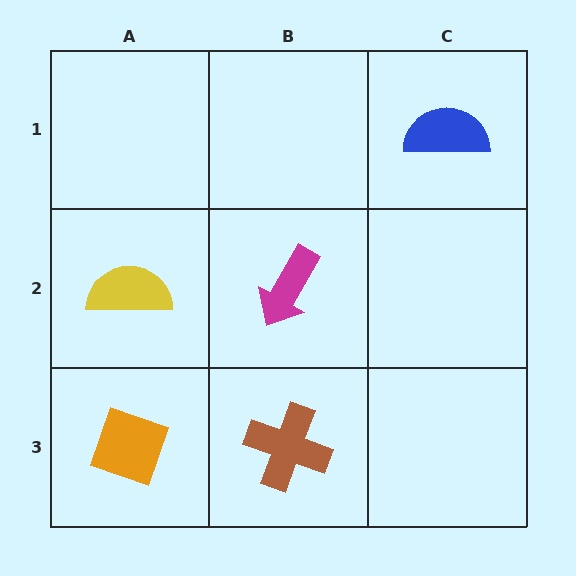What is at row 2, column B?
A magenta arrow.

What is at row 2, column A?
A yellow semicircle.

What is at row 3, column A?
An orange diamond.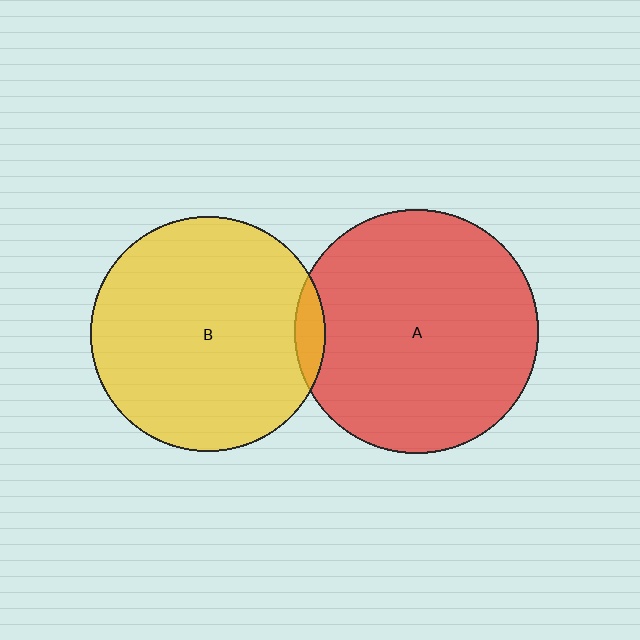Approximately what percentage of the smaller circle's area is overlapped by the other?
Approximately 5%.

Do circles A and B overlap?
Yes.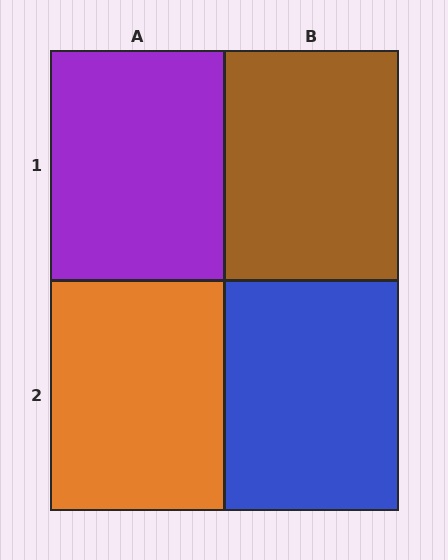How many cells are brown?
1 cell is brown.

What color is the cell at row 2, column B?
Blue.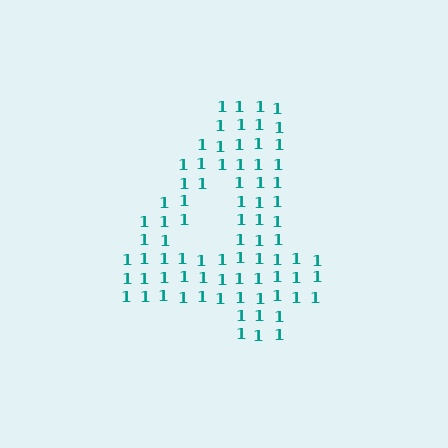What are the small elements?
The small elements are digit 1's.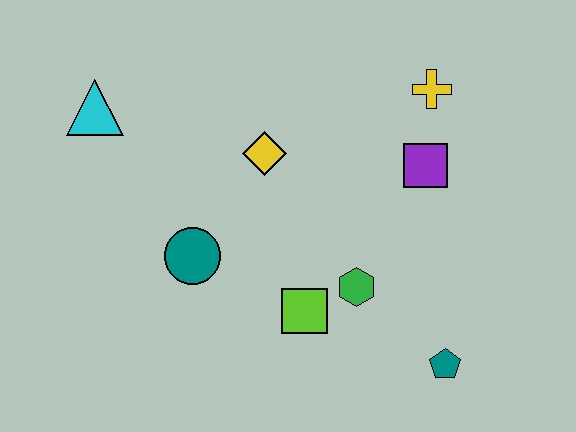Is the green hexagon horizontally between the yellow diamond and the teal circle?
No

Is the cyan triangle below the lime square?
No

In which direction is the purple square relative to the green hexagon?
The purple square is above the green hexagon.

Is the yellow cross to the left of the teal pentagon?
Yes